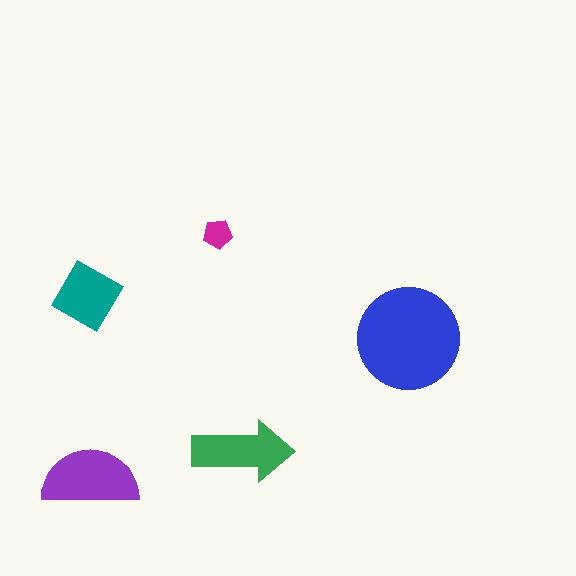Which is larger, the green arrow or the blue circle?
The blue circle.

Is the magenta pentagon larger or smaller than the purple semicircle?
Smaller.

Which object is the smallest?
The magenta pentagon.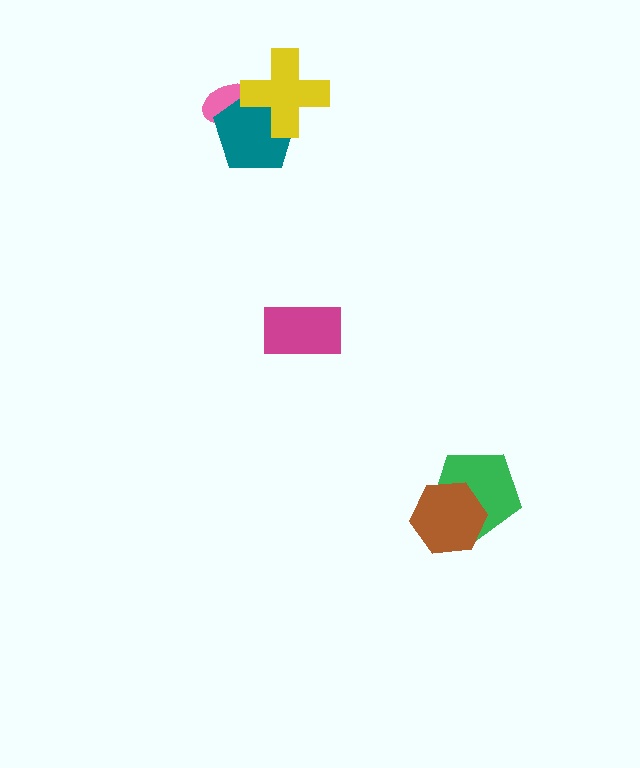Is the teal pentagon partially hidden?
Yes, it is partially covered by another shape.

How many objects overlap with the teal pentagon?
2 objects overlap with the teal pentagon.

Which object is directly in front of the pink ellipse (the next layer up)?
The teal pentagon is directly in front of the pink ellipse.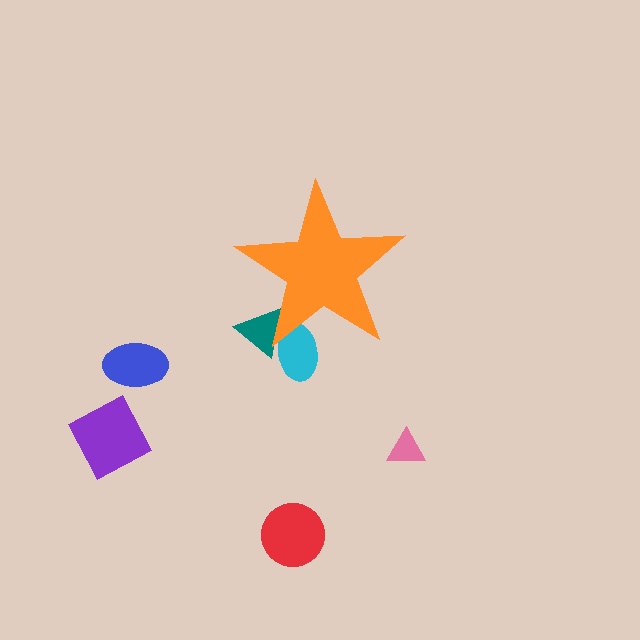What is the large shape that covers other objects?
An orange star.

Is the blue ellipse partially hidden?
No, the blue ellipse is fully visible.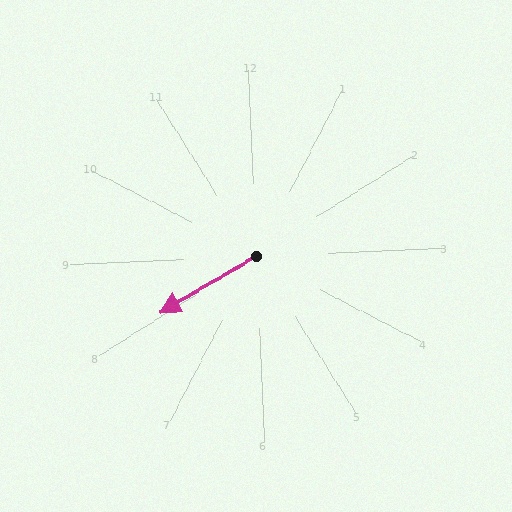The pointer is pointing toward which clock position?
Roughly 8 o'clock.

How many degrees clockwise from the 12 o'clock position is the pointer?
Approximately 242 degrees.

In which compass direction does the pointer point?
Southwest.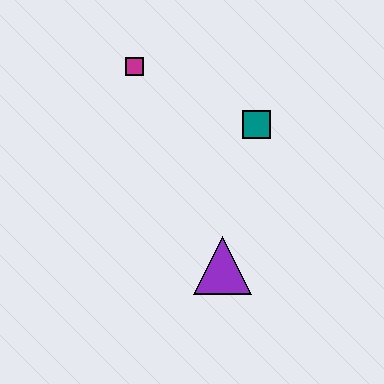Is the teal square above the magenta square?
No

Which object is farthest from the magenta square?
The purple triangle is farthest from the magenta square.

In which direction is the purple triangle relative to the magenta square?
The purple triangle is below the magenta square.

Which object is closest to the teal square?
The magenta square is closest to the teal square.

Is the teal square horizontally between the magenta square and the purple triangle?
No